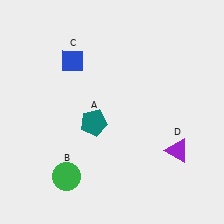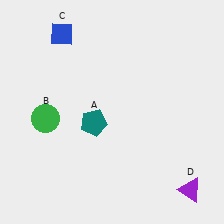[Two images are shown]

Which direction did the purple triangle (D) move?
The purple triangle (D) moved down.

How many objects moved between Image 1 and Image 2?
3 objects moved between the two images.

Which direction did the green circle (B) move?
The green circle (B) moved up.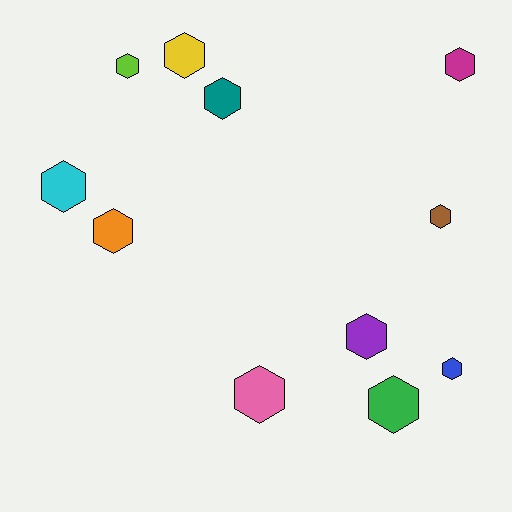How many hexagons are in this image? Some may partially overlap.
There are 11 hexagons.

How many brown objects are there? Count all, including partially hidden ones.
There is 1 brown object.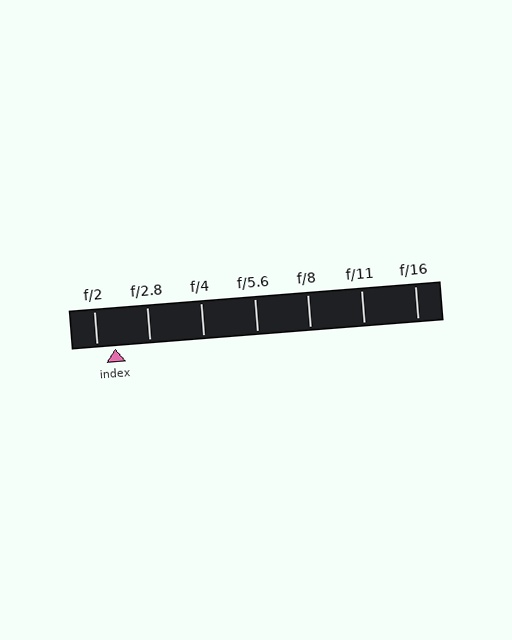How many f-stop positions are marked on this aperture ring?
There are 7 f-stop positions marked.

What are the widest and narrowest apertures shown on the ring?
The widest aperture shown is f/2 and the narrowest is f/16.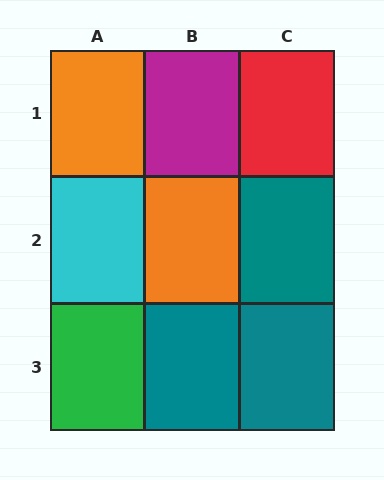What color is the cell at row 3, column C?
Teal.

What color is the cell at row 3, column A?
Green.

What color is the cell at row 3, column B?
Teal.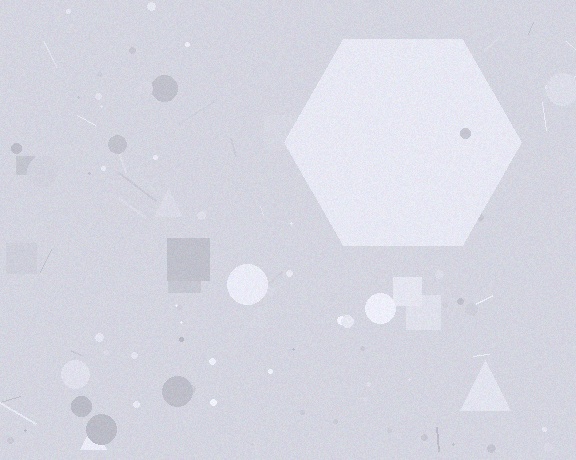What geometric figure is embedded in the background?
A hexagon is embedded in the background.